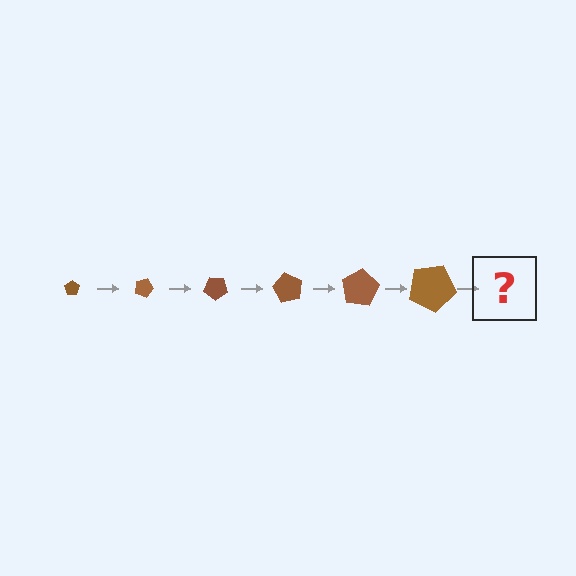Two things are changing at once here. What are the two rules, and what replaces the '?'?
The two rules are that the pentagon grows larger each step and it rotates 20 degrees each step. The '?' should be a pentagon, larger than the previous one and rotated 120 degrees from the start.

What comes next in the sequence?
The next element should be a pentagon, larger than the previous one and rotated 120 degrees from the start.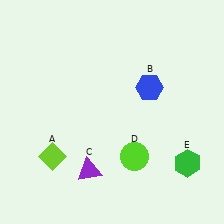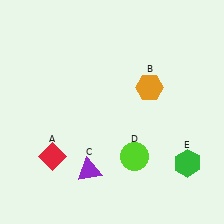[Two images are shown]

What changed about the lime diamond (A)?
In Image 1, A is lime. In Image 2, it changed to red.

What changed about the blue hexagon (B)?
In Image 1, B is blue. In Image 2, it changed to orange.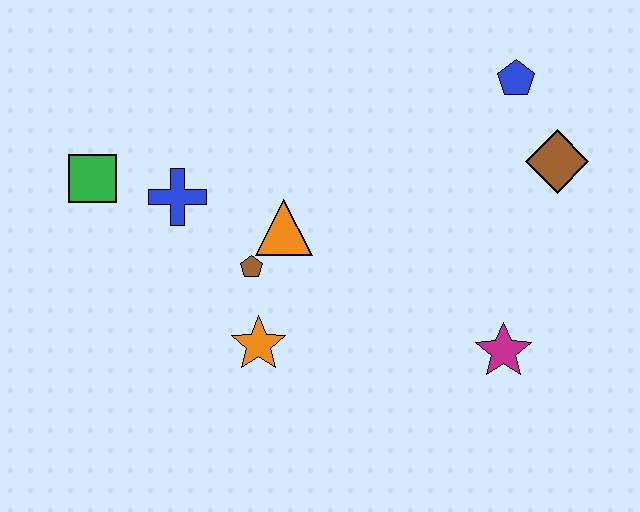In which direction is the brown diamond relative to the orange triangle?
The brown diamond is to the right of the orange triangle.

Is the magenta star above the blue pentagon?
No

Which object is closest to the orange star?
The brown pentagon is closest to the orange star.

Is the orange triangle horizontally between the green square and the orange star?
No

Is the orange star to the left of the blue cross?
No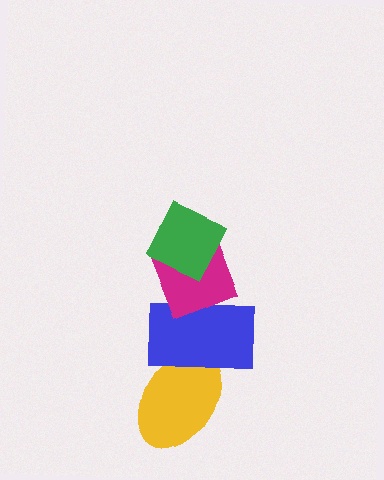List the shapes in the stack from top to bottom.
From top to bottom: the green diamond, the magenta diamond, the blue rectangle, the yellow ellipse.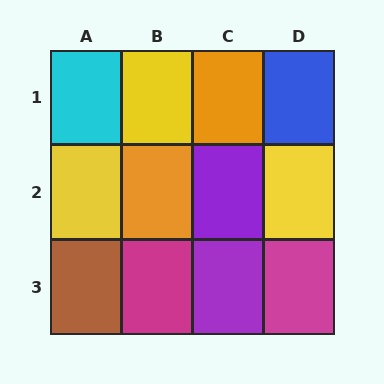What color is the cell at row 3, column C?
Purple.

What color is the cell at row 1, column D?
Blue.